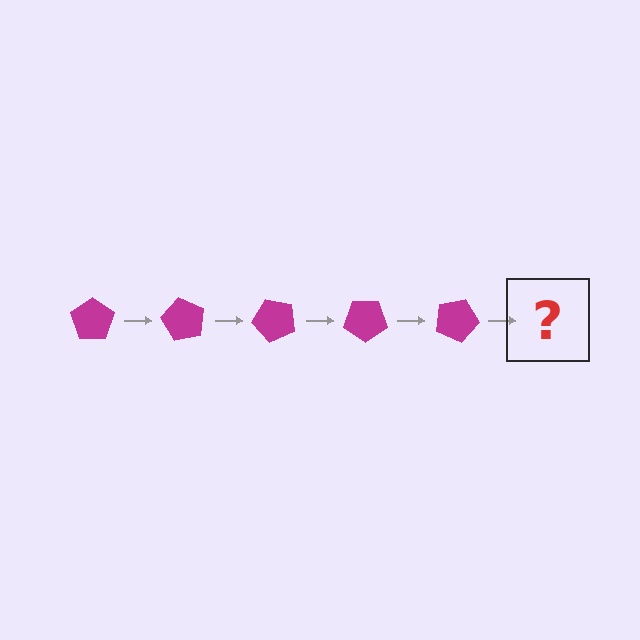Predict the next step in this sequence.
The next step is a magenta pentagon rotated 300 degrees.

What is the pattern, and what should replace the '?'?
The pattern is that the pentagon rotates 60 degrees each step. The '?' should be a magenta pentagon rotated 300 degrees.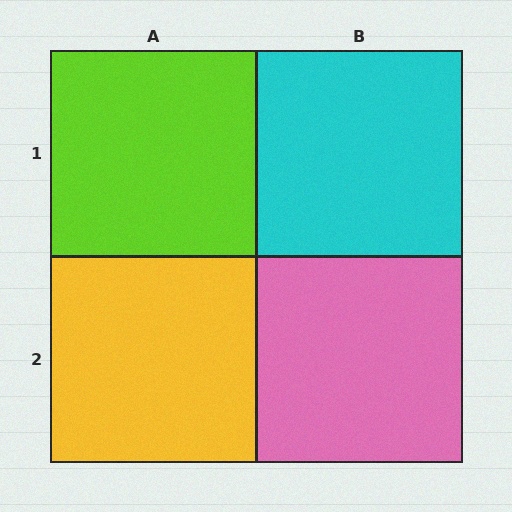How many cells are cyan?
1 cell is cyan.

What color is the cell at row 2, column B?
Pink.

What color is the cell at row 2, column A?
Yellow.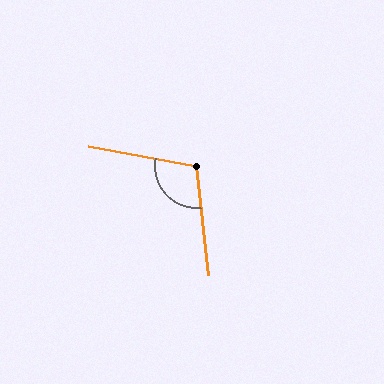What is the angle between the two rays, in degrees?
Approximately 106 degrees.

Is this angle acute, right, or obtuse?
It is obtuse.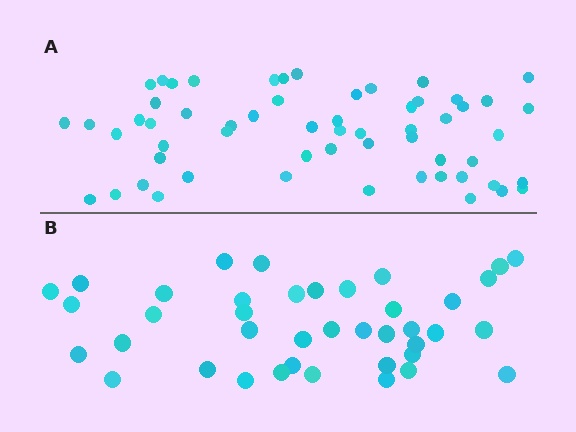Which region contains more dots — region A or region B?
Region A (the top region) has more dots.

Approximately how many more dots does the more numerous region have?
Region A has approximately 20 more dots than region B.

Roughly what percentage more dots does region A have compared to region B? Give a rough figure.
About 45% more.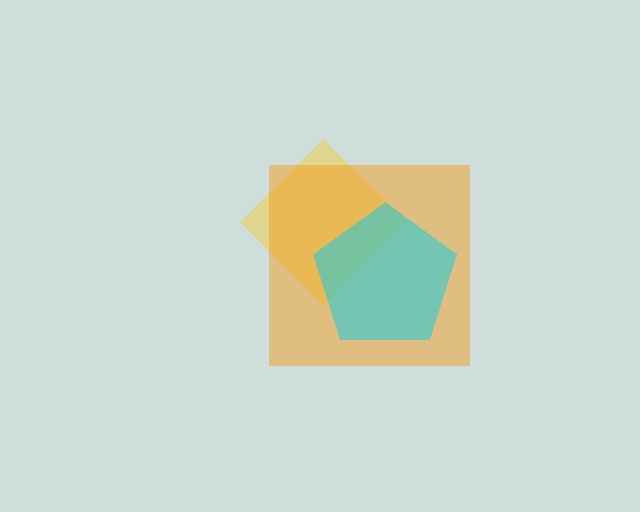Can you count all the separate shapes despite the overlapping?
Yes, there are 3 separate shapes.